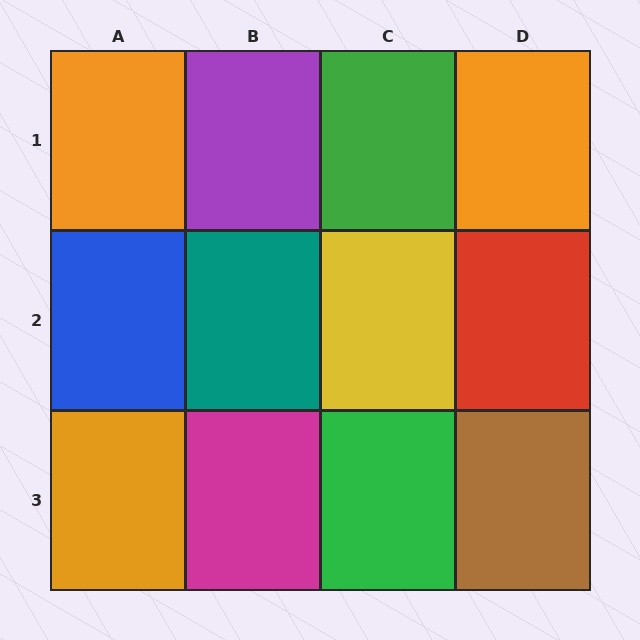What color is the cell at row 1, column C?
Green.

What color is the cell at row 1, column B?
Purple.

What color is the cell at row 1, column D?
Orange.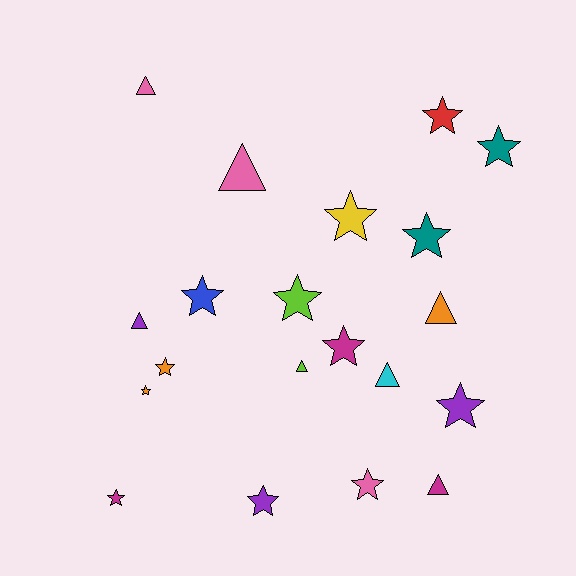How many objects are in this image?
There are 20 objects.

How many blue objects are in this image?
There is 1 blue object.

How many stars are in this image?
There are 13 stars.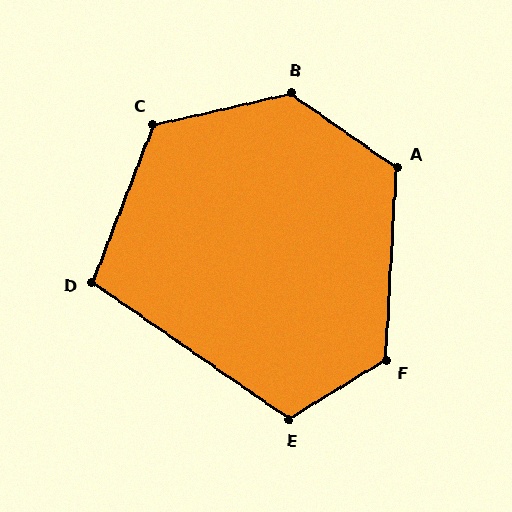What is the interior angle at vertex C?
Approximately 124 degrees (obtuse).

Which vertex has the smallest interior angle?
D, at approximately 103 degrees.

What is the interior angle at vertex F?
Approximately 125 degrees (obtuse).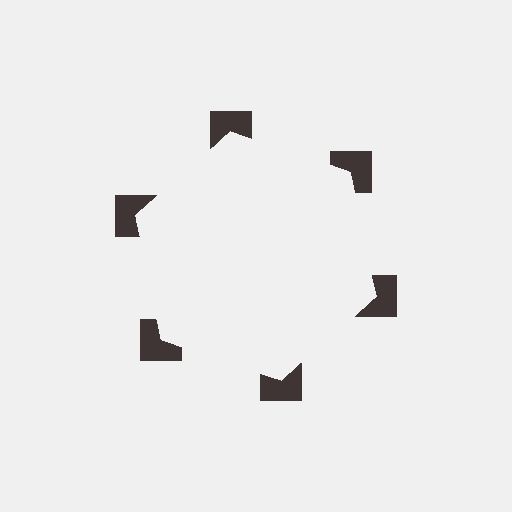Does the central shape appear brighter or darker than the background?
It typically appears slightly brighter than the background, even though no actual brightness change is drawn.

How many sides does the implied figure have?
6 sides.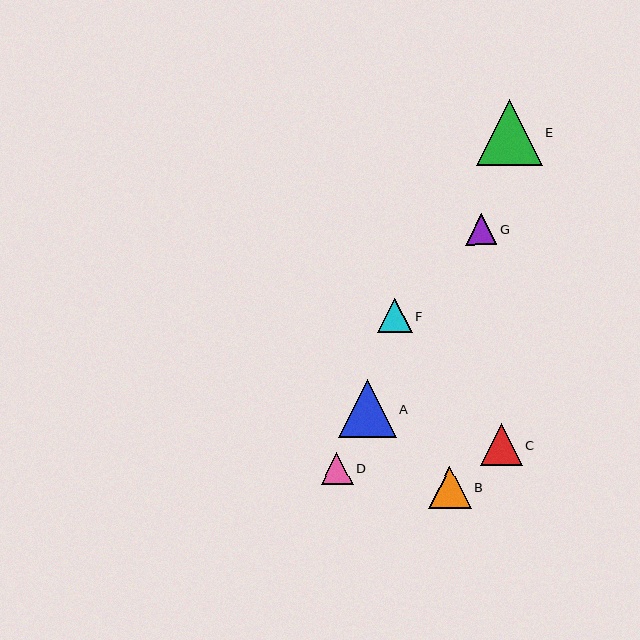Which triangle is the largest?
Triangle E is the largest with a size of approximately 66 pixels.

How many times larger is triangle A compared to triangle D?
Triangle A is approximately 1.8 times the size of triangle D.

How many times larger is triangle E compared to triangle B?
Triangle E is approximately 1.6 times the size of triangle B.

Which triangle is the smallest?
Triangle G is the smallest with a size of approximately 31 pixels.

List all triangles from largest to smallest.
From largest to smallest: E, A, B, C, F, D, G.